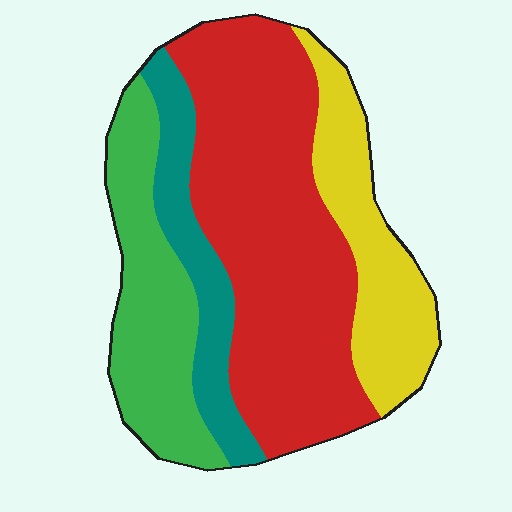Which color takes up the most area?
Red, at roughly 45%.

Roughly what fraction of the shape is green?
Green covers around 20% of the shape.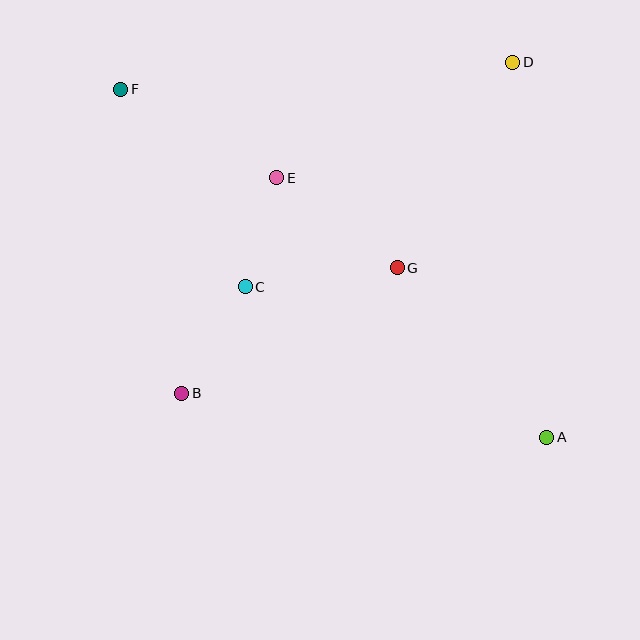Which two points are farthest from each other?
Points A and F are farthest from each other.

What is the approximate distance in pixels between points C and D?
The distance between C and D is approximately 349 pixels.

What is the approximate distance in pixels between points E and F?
The distance between E and F is approximately 179 pixels.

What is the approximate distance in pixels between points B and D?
The distance between B and D is approximately 468 pixels.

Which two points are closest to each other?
Points C and E are closest to each other.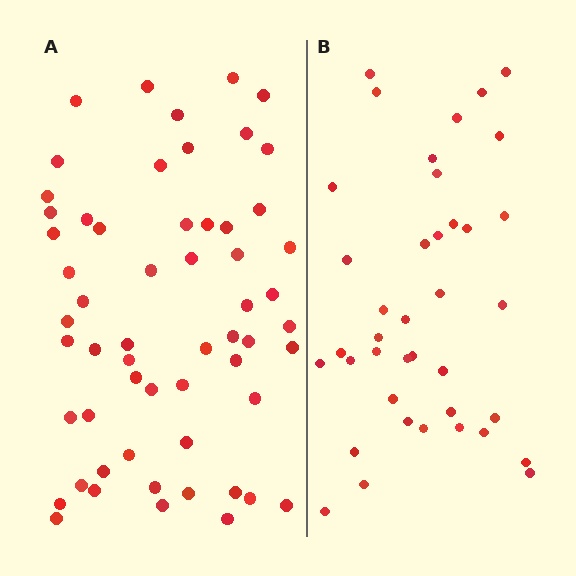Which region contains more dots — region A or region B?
Region A (the left region) has more dots.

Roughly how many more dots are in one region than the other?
Region A has approximately 20 more dots than region B.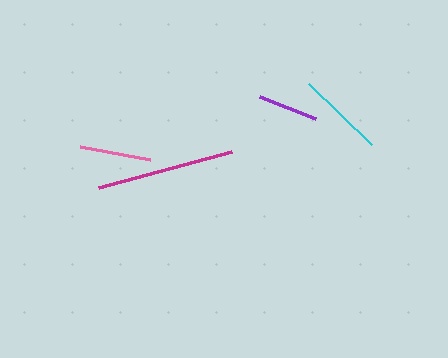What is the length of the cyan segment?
The cyan segment is approximately 87 pixels long.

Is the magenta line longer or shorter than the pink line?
The magenta line is longer than the pink line.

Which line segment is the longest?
The magenta line is the longest at approximately 138 pixels.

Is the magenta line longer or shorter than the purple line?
The magenta line is longer than the purple line.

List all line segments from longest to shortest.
From longest to shortest: magenta, cyan, pink, purple.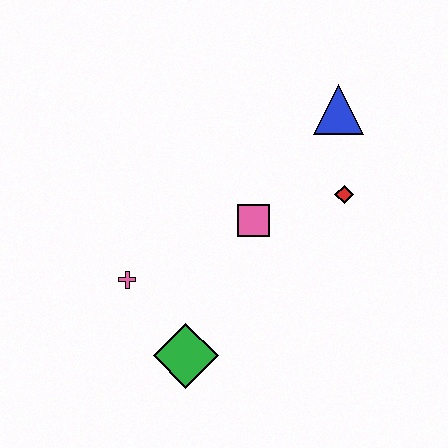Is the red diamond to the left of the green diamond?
No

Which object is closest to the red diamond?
The blue triangle is closest to the red diamond.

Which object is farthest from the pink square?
The green diamond is farthest from the pink square.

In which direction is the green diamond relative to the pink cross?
The green diamond is below the pink cross.